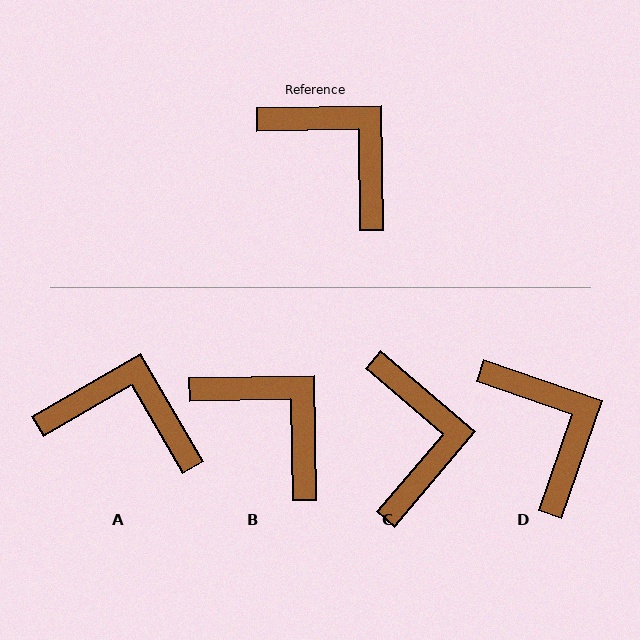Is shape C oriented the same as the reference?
No, it is off by about 41 degrees.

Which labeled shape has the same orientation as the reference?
B.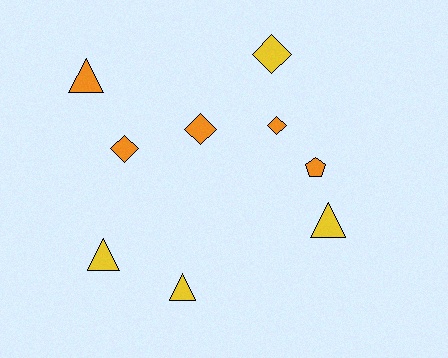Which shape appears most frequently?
Triangle, with 4 objects.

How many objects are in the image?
There are 9 objects.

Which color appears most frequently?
Orange, with 5 objects.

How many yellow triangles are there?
There are 3 yellow triangles.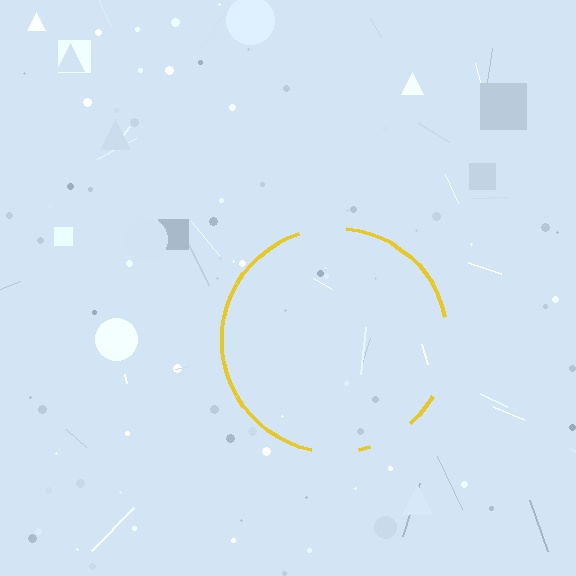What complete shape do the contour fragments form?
The contour fragments form a circle.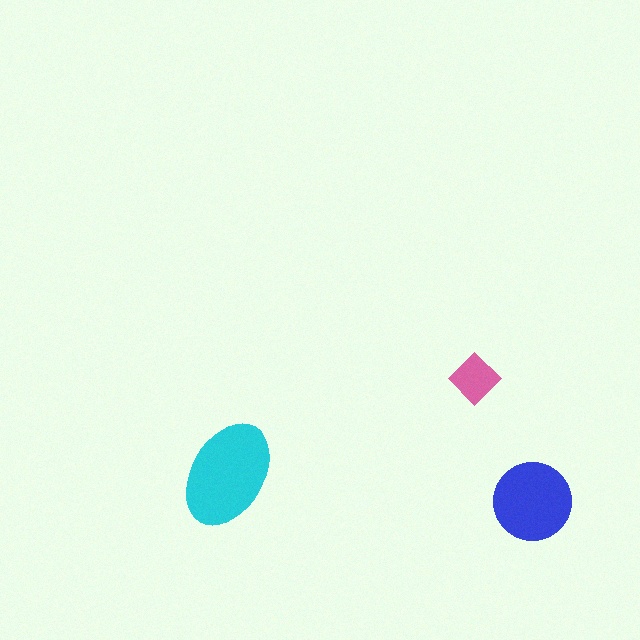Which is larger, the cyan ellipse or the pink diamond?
The cyan ellipse.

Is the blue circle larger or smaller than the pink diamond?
Larger.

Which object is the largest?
The cyan ellipse.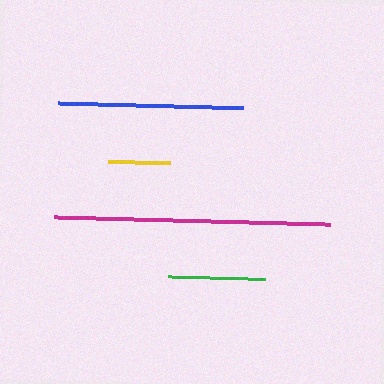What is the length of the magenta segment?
The magenta segment is approximately 277 pixels long.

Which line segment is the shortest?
The yellow line is the shortest at approximately 62 pixels.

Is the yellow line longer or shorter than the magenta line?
The magenta line is longer than the yellow line.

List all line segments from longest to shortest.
From longest to shortest: magenta, blue, green, yellow.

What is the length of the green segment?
The green segment is approximately 97 pixels long.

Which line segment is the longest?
The magenta line is the longest at approximately 277 pixels.